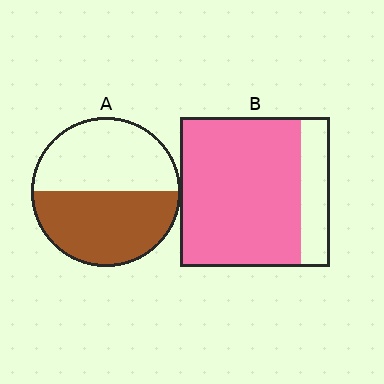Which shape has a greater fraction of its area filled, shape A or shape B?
Shape B.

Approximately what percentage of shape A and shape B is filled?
A is approximately 50% and B is approximately 80%.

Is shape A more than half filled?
Roughly half.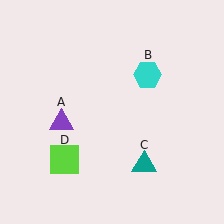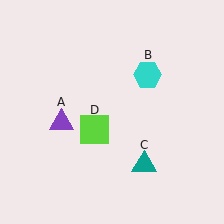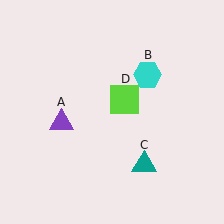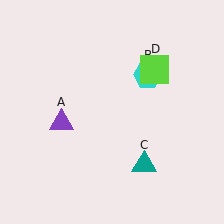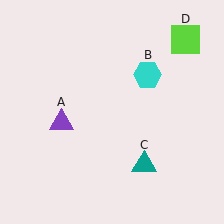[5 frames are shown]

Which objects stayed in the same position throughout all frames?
Purple triangle (object A) and cyan hexagon (object B) and teal triangle (object C) remained stationary.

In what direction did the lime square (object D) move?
The lime square (object D) moved up and to the right.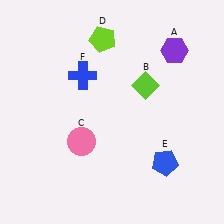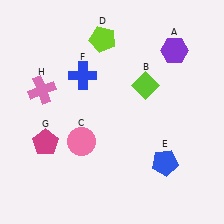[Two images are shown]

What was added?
A magenta pentagon (G), a pink cross (H) were added in Image 2.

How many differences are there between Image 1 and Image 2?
There are 2 differences between the two images.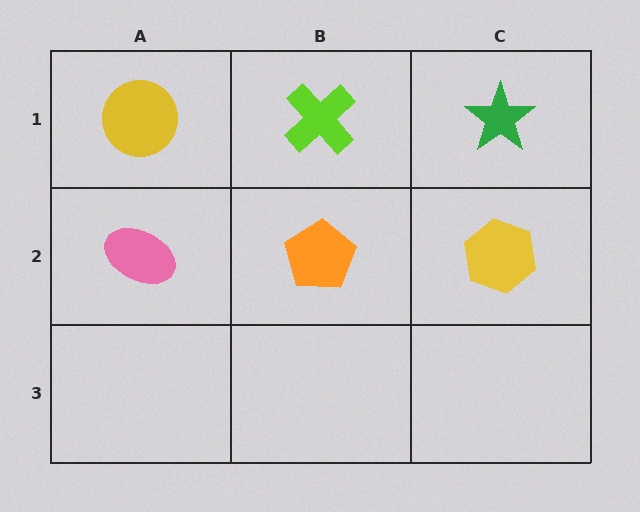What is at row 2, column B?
An orange pentagon.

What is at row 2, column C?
A yellow hexagon.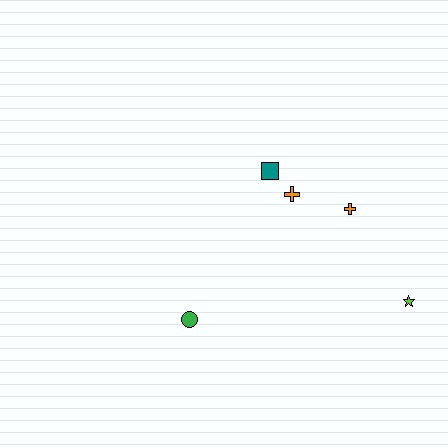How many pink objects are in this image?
There are no pink objects.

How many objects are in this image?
There are 5 objects.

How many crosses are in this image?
There are 2 crosses.